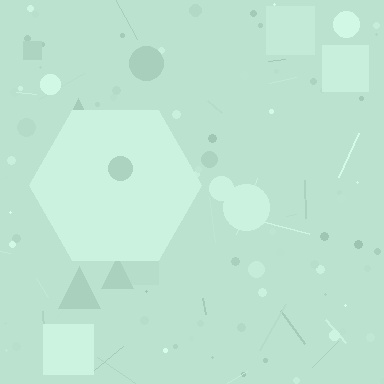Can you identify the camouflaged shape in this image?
The camouflaged shape is a hexagon.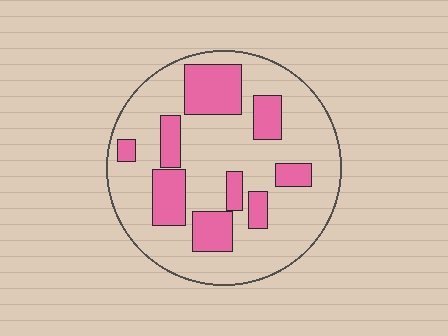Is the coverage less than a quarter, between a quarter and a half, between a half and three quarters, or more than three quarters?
Between a quarter and a half.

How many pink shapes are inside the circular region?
9.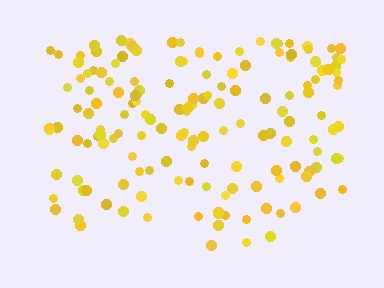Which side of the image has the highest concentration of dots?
The top.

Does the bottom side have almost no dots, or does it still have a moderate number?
Still a moderate number, just noticeably fewer than the top.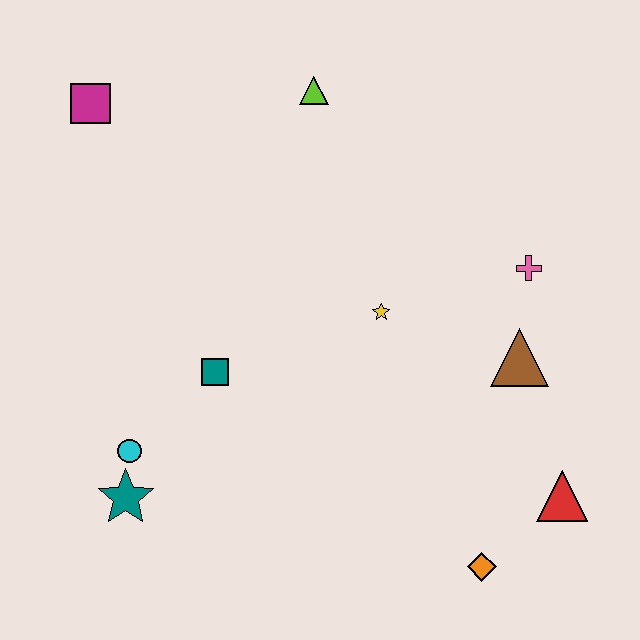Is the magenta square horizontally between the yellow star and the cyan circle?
No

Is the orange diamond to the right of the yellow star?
Yes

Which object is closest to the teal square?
The cyan circle is closest to the teal square.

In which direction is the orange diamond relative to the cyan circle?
The orange diamond is to the right of the cyan circle.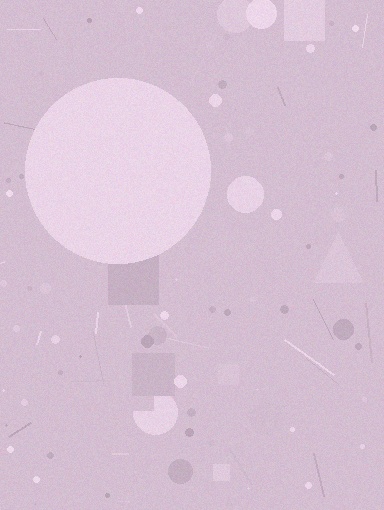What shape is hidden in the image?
A circle is hidden in the image.